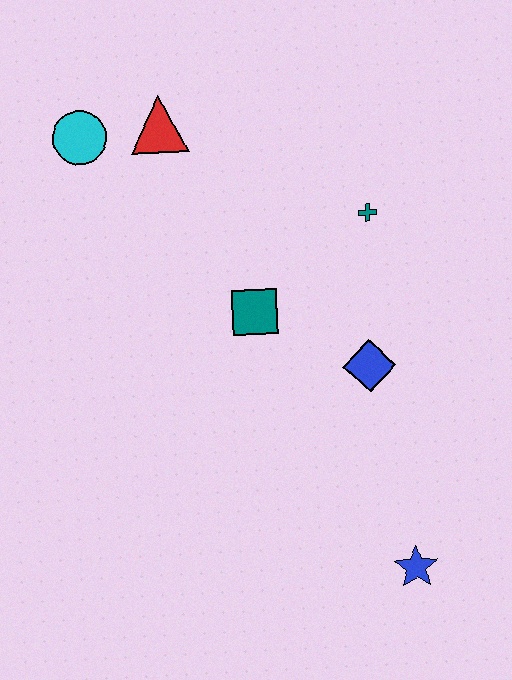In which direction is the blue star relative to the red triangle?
The blue star is below the red triangle.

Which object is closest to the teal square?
The blue diamond is closest to the teal square.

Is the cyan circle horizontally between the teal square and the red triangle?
No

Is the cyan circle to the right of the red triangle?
No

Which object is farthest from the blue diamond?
The cyan circle is farthest from the blue diamond.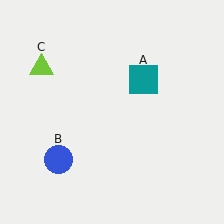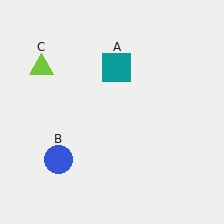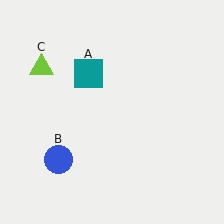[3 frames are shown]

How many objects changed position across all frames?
1 object changed position: teal square (object A).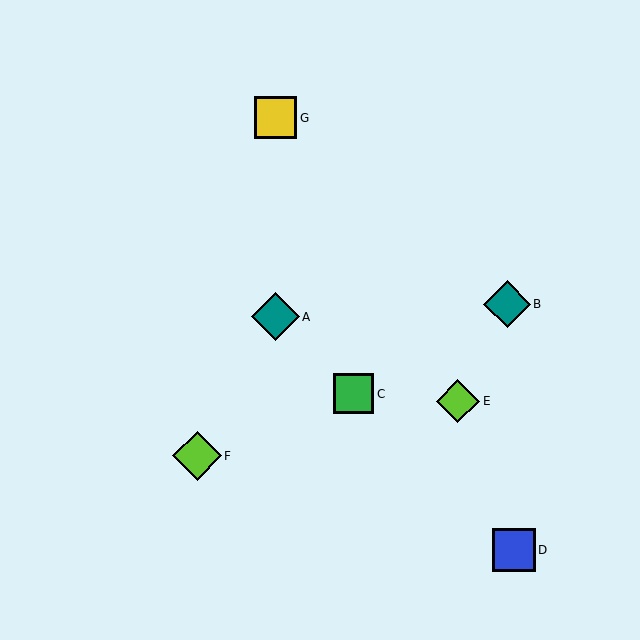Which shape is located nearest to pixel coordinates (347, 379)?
The green square (labeled C) at (354, 394) is nearest to that location.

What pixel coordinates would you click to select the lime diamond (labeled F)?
Click at (197, 456) to select the lime diamond F.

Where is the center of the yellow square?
The center of the yellow square is at (276, 118).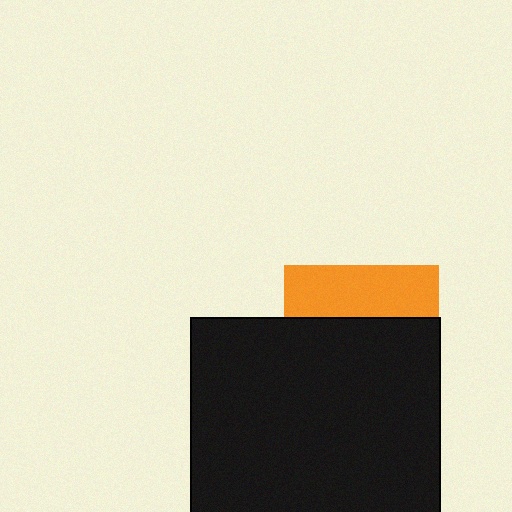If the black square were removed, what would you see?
You would see the complete orange square.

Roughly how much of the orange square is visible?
A small part of it is visible (roughly 33%).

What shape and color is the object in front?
The object in front is a black square.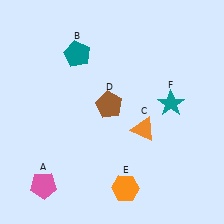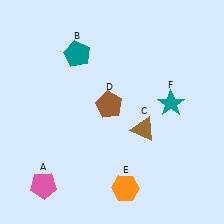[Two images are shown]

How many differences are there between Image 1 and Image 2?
There is 1 difference between the two images.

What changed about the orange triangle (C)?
In Image 1, C is orange. In Image 2, it changed to brown.